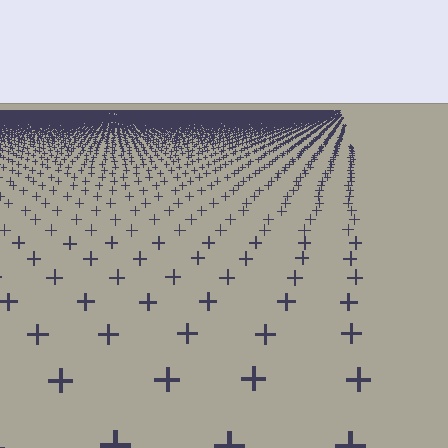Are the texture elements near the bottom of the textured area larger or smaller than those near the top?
Larger. Near the bottom, elements are closer to the viewer and appear at a bigger on-screen size.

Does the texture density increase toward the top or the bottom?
Density increases toward the top.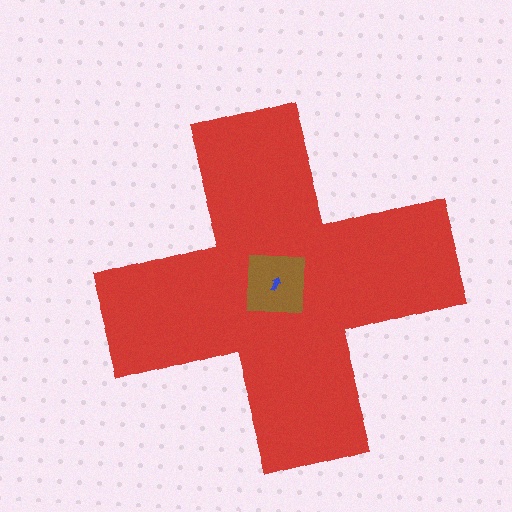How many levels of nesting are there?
3.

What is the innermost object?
The blue arrow.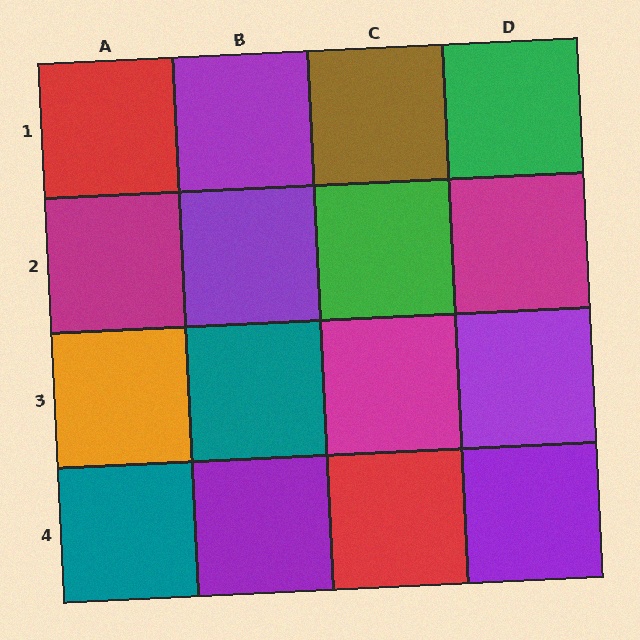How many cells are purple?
5 cells are purple.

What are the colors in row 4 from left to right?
Teal, purple, red, purple.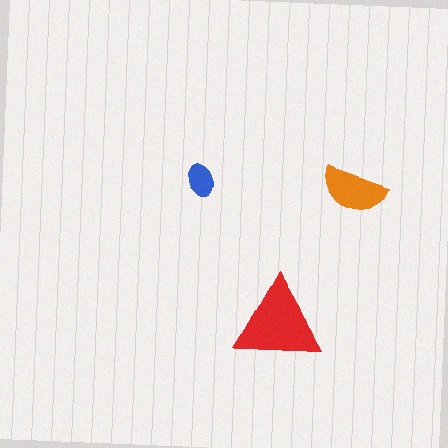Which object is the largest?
The red triangle.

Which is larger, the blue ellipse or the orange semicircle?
The orange semicircle.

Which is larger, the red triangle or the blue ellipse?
The red triangle.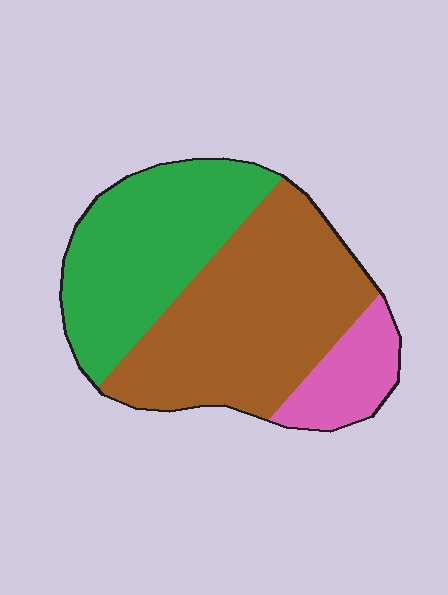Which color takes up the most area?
Brown, at roughly 50%.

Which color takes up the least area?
Pink, at roughly 15%.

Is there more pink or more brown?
Brown.